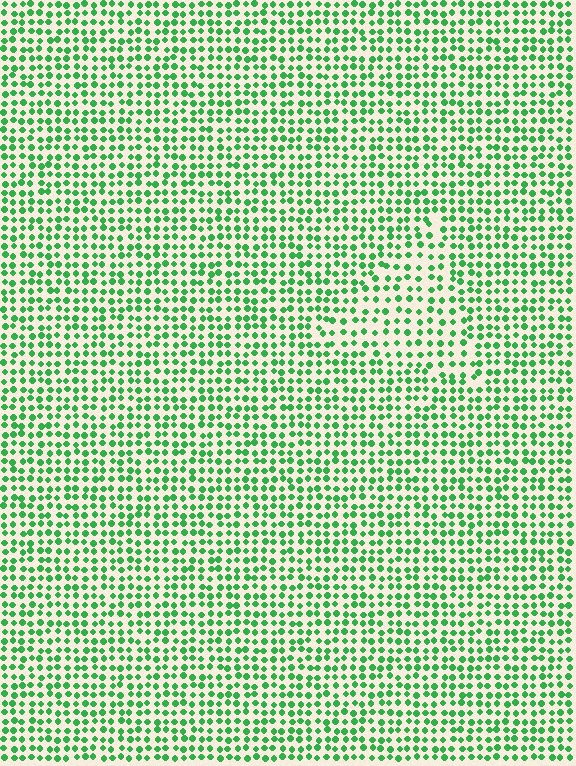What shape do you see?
I see a triangle.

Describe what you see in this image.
The image contains small green elements arranged at two different densities. A triangle-shaped region is visible where the elements are less densely packed than the surrounding area.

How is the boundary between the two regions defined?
The boundary is defined by a change in element density (approximately 1.5x ratio). All elements are the same color, size, and shape.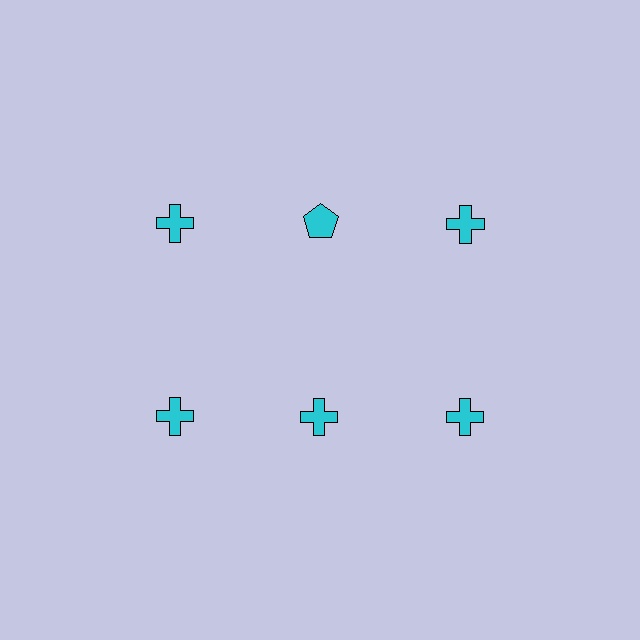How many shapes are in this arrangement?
There are 6 shapes arranged in a grid pattern.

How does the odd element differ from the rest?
It has a different shape: pentagon instead of cross.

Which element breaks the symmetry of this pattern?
The cyan pentagon in the top row, second from left column breaks the symmetry. All other shapes are cyan crosses.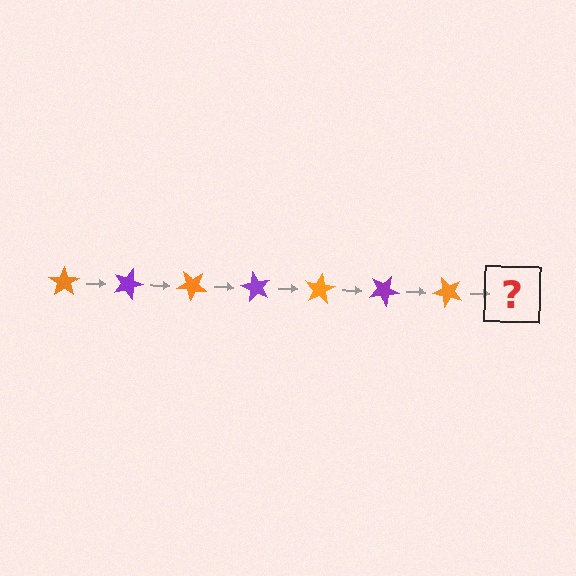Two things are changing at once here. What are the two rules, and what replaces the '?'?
The two rules are that it rotates 20 degrees each step and the color cycles through orange and purple. The '?' should be a purple star, rotated 140 degrees from the start.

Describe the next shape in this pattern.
It should be a purple star, rotated 140 degrees from the start.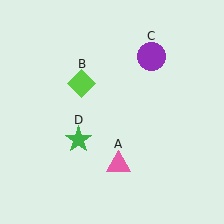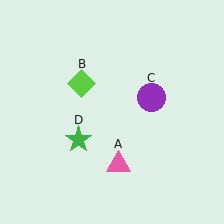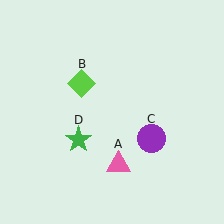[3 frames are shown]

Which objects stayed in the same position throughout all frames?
Pink triangle (object A) and lime diamond (object B) and green star (object D) remained stationary.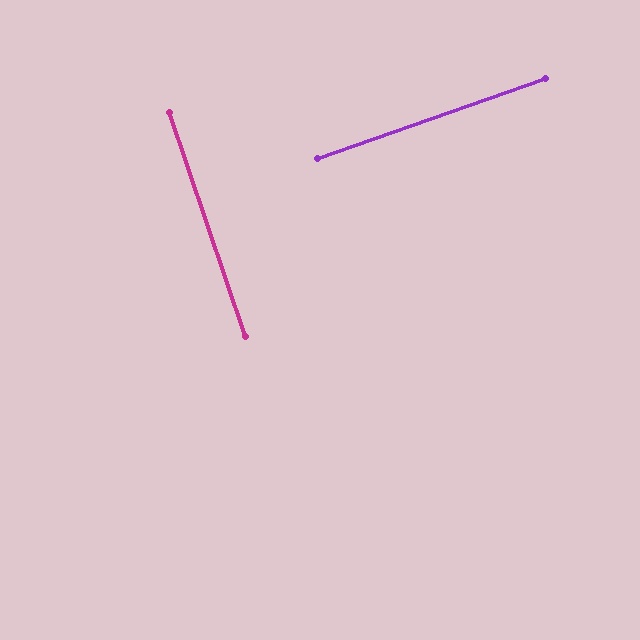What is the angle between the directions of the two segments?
Approximately 89 degrees.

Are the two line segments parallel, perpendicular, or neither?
Perpendicular — they meet at approximately 89°.